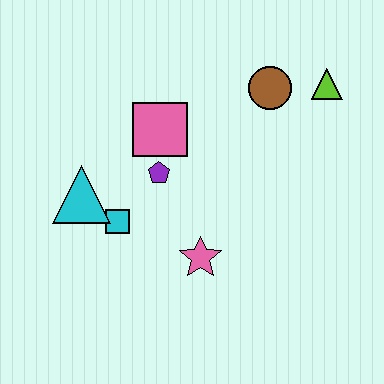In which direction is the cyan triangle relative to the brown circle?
The cyan triangle is to the left of the brown circle.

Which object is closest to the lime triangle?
The brown circle is closest to the lime triangle.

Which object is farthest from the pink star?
The lime triangle is farthest from the pink star.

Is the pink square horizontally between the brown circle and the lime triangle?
No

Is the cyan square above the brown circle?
No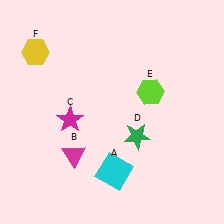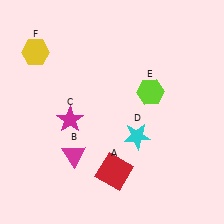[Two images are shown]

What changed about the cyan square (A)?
In Image 1, A is cyan. In Image 2, it changed to red.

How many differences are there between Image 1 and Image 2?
There are 2 differences between the two images.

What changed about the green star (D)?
In Image 1, D is green. In Image 2, it changed to cyan.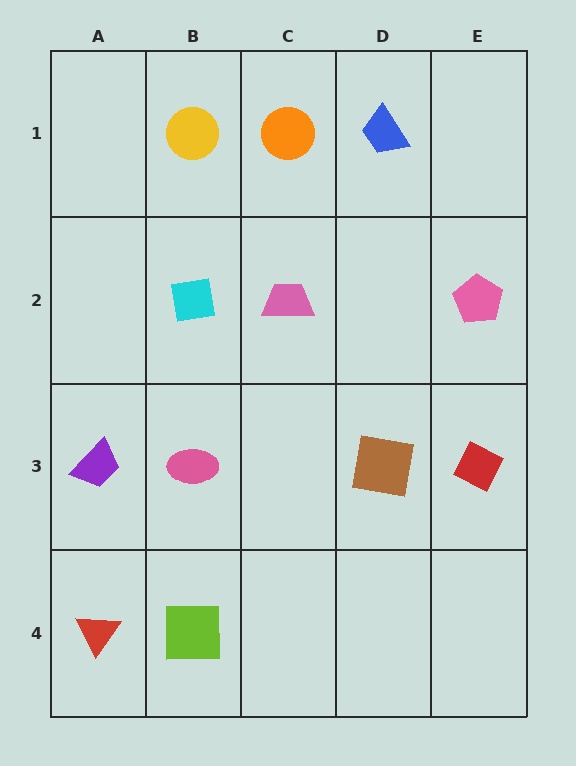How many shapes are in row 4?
2 shapes.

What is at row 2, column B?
A cyan square.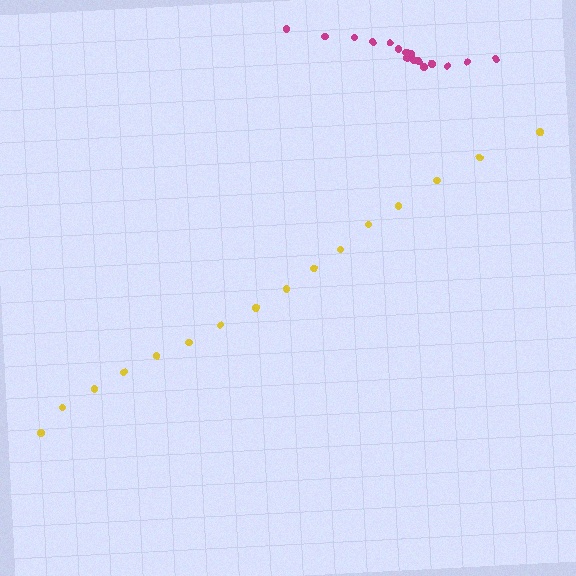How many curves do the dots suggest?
There are 2 distinct paths.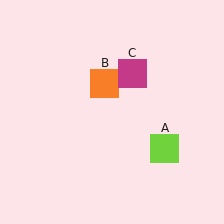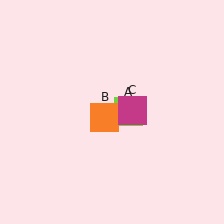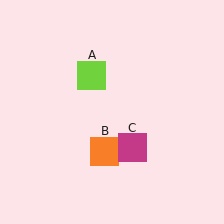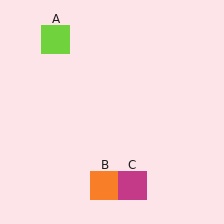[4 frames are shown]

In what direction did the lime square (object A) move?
The lime square (object A) moved up and to the left.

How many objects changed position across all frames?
3 objects changed position: lime square (object A), orange square (object B), magenta square (object C).